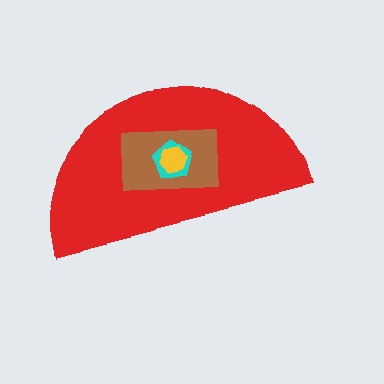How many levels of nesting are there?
4.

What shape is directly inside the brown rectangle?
The cyan pentagon.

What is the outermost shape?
The red semicircle.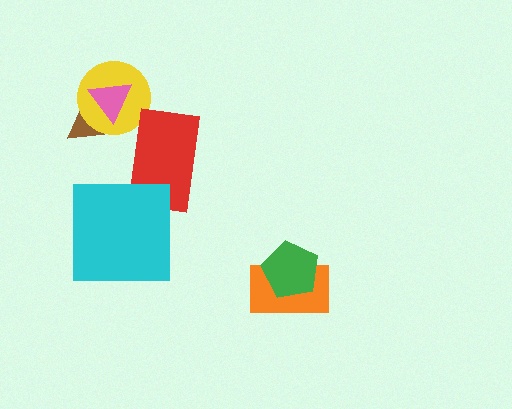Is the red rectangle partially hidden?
Yes, it is partially covered by another shape.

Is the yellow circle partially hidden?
Yes, it is partially covered by another shape.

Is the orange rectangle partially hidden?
Yes, it is partially covered by another shape.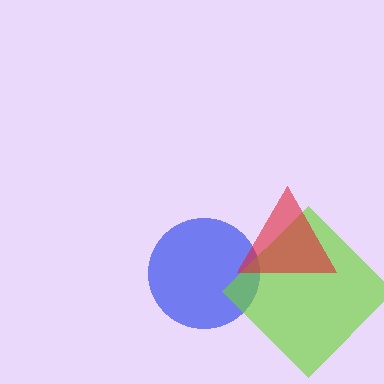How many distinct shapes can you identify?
There are 3 distinct shapes: a blue circle, a lime diamond, a red triangle.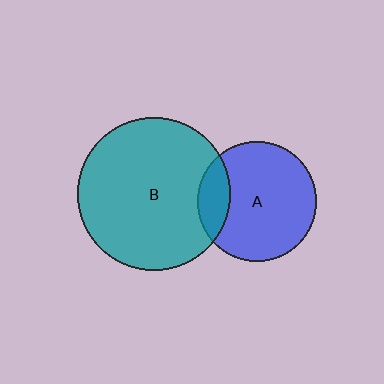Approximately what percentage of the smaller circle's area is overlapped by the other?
Approximately 20%.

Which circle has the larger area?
Circle B (teal).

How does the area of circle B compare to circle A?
Approximately 1.7 times.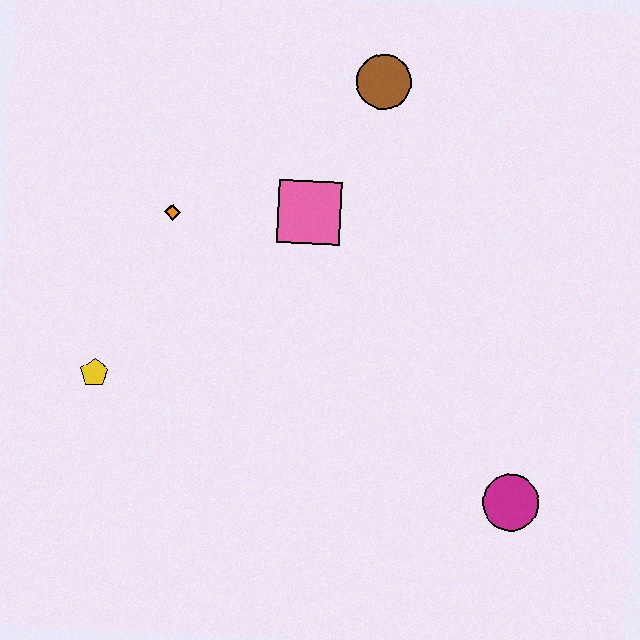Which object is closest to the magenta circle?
The pink square is closest to the magenta circle.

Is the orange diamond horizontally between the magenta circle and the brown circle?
No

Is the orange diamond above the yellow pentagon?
Yes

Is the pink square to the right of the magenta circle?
No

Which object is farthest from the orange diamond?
The magenta circle is farthest from the orange diamond.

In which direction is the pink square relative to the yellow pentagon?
The pink square is to the right of the yellow pentagon.